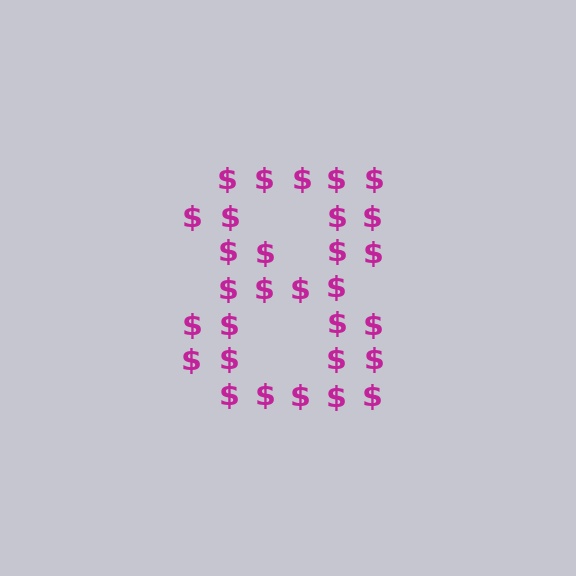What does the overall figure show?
The overall figure shows the digit 8.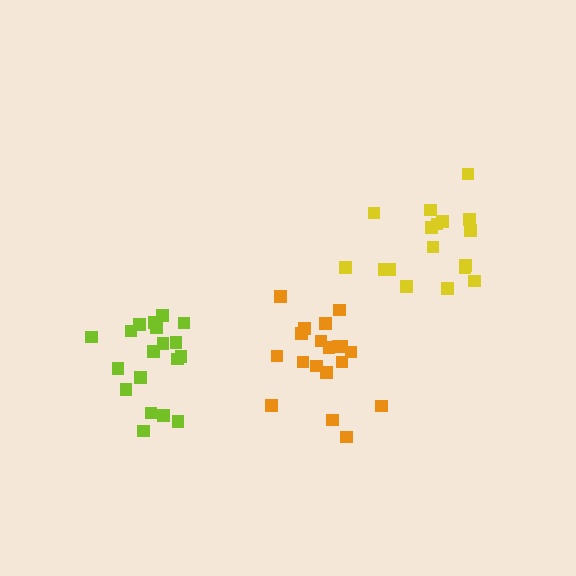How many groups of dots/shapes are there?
There are 3 groups.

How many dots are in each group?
Group 1: 19 dots, Group 2: 17 dots, Group 3: 19 dots (55 total).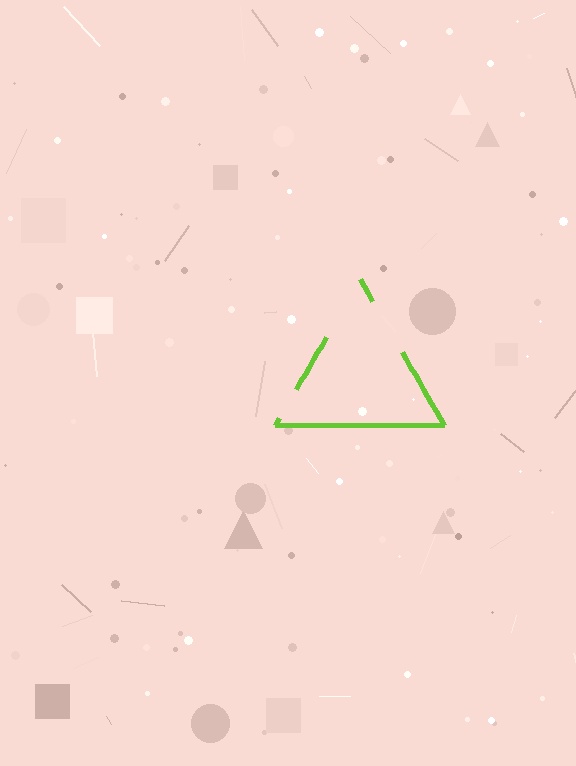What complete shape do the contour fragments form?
The contour fragments form a triangle.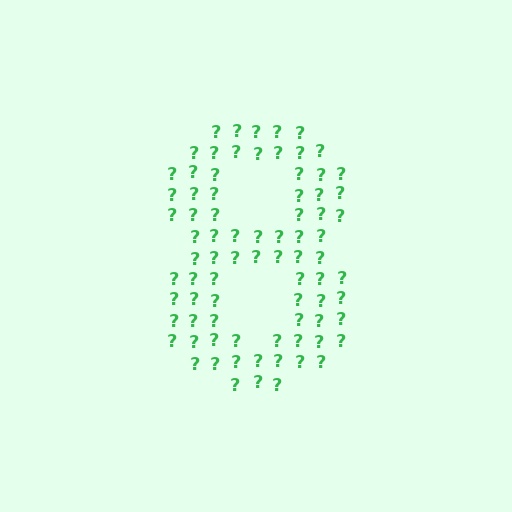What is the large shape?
The large shape is the digit 8.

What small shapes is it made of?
It is made of small question marks.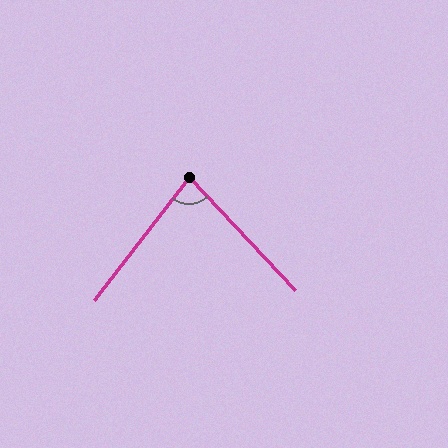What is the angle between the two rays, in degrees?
Approximately 81 degrees.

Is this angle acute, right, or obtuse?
It is acute.